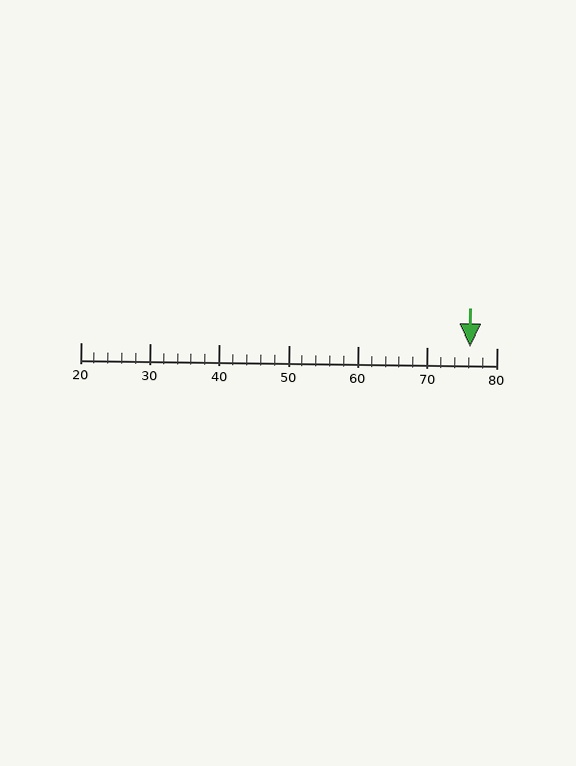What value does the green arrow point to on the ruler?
The green arrow points to approximately 76.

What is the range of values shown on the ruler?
The ruler shows values from 20 to 80.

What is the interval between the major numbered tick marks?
The major tick marks are spaced 10 units apart.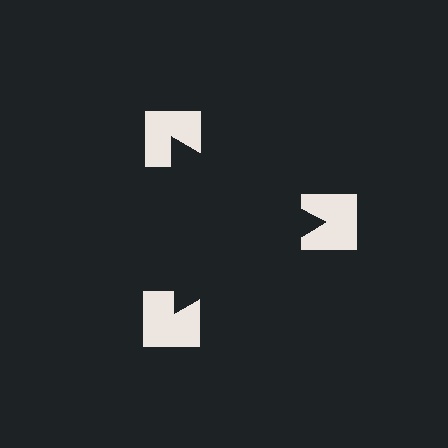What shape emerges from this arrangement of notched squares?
An illusory triangle — its edges are inferred from the aligned wedge cuts in the notched squares, not physically drawn.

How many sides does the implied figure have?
3 sides.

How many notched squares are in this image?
There are 3 — one at each vertex of the illusory triangle.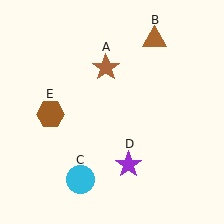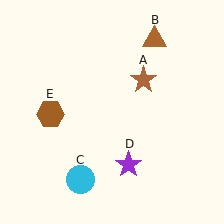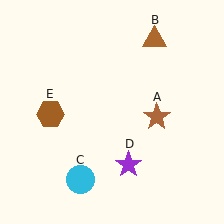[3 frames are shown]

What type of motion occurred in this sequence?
The brown star (object A) rotated clockwise around the center of the scene.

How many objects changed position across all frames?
1 object changed position: brown star (object A).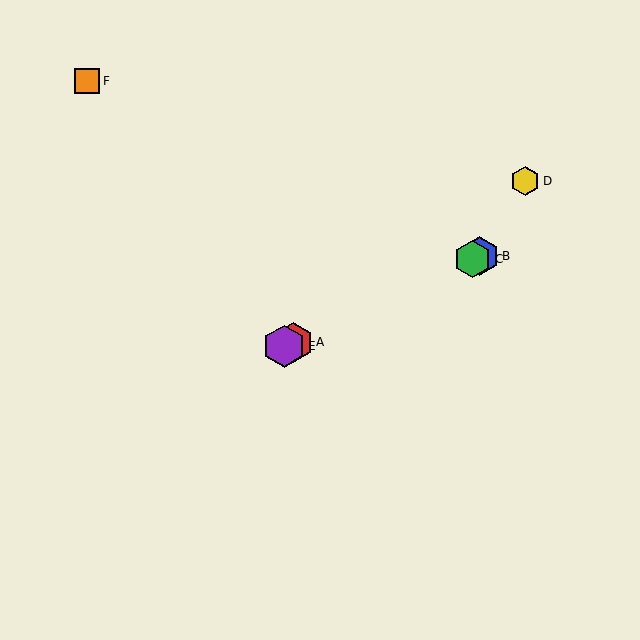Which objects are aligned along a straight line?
Objects A, B, C, E are aligned along a straight line.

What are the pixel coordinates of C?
Object C is at (473, 259).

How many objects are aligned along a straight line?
4 objects (A, B, C, E) are aligned along a straight line.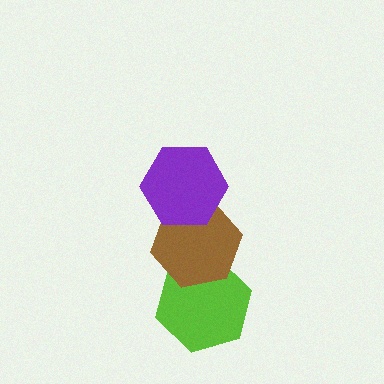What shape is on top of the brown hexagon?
The purple hexagon is on top of the brown hexagon.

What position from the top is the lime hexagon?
The lime hexagon is 3rd from the top.